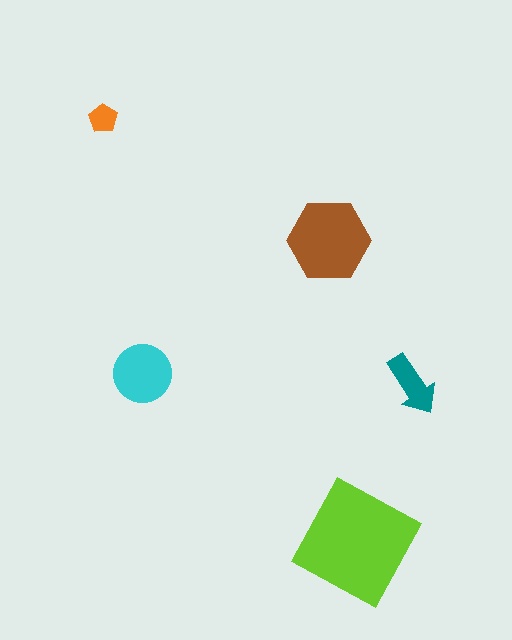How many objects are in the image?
There are 5 objects in the image.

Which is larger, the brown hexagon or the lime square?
The lime square.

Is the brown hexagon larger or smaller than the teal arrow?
Larger.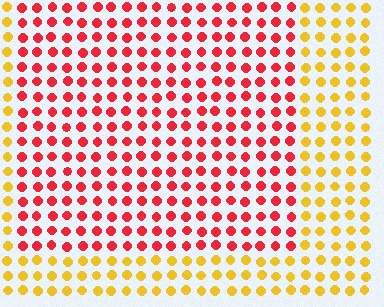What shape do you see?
I see a rectangle.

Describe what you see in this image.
The image is filled with small yellow elements in a uniform arrangement. A rectangle-shaped region is visible where the elements are tinted to a slightly different hue, forming a subtle color boundary.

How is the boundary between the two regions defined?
The boundary is defined purely by a slight shift in hue (about 54 degrees). Spacing, size, and orientation are identical on both sides.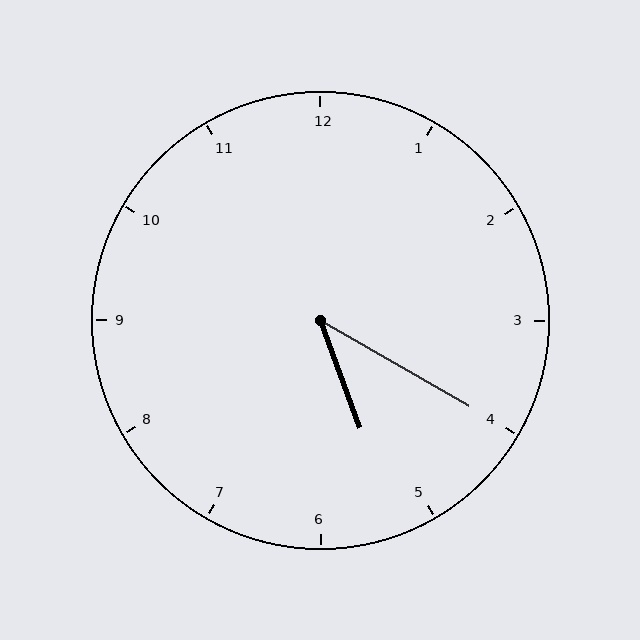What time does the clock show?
5:20.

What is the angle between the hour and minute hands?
Approximately 40 degrees.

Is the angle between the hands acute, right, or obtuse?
It is acute.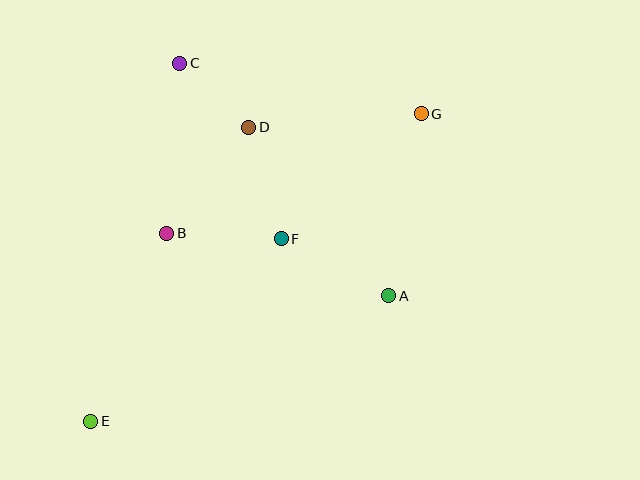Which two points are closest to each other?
Points C and D are closest to each other.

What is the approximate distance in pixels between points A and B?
The distance between A and B is approximately 231 pixels.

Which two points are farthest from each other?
Points E and G are farthest from each other.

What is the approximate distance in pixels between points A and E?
The distance between A and E is approximately 324 pixels.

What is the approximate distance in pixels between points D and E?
The distance between D and E is approximately 334 pixels.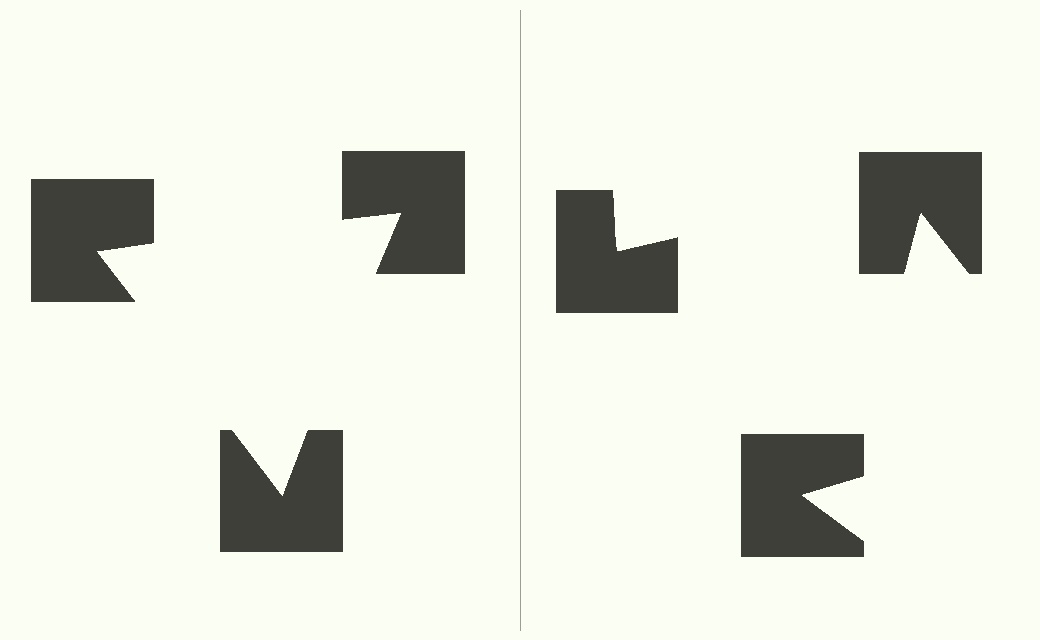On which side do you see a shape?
An illusory triangle appears on the left side. On the right side the wedge cuts are rotated, so no coherent shape forms.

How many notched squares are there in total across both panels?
6 — 3 on each side.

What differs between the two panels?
The notched squares are positioned identically on both sides; only the wedge orientations differ. On the left they align to a triangle; on the right they are misaligned.